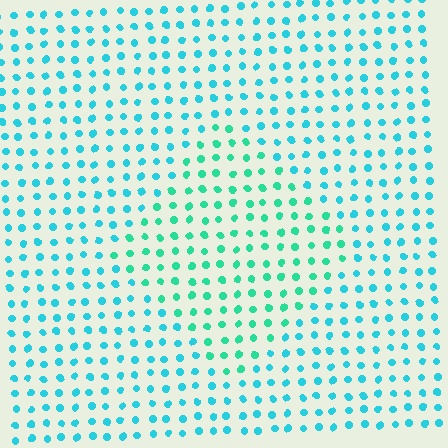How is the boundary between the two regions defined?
The boundary is defined purely by a slight shift in hue (about 28 degrees). Spacing, size, and orientation are identical on both sides.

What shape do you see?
I see a diamond.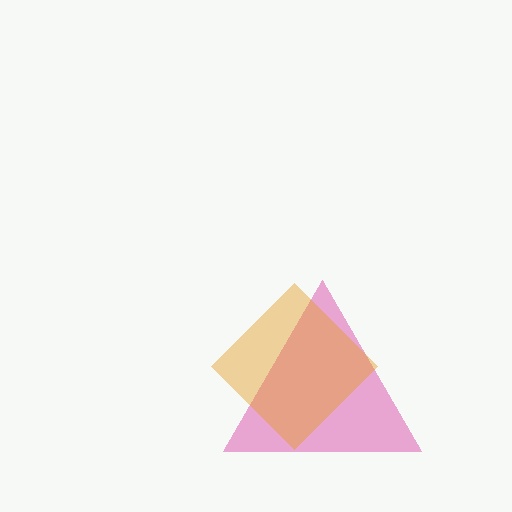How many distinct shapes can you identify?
There are 2 distinct shapes: a pink triangle, an orange diamond.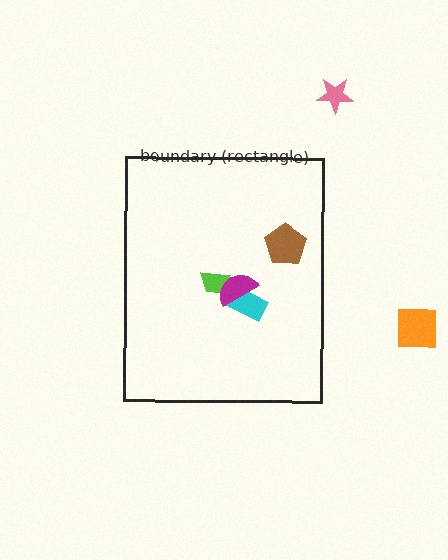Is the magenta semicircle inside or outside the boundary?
Inside.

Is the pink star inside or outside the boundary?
Outside.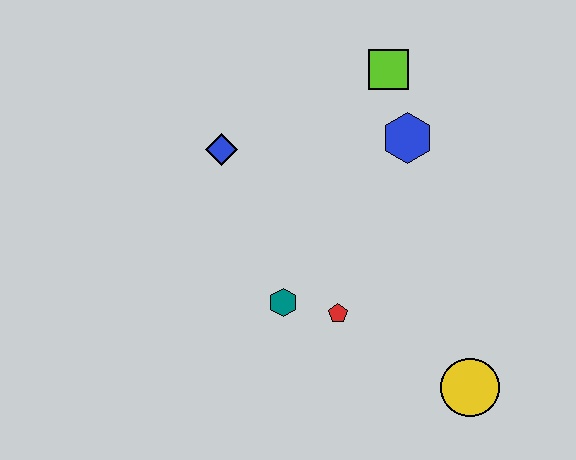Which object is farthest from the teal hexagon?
The lime square is farthest from the teal hexagon.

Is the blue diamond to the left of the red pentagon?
Yes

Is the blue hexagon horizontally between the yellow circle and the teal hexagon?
Yes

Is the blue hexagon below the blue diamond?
No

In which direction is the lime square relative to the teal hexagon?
The lime square is above the teal hexagon.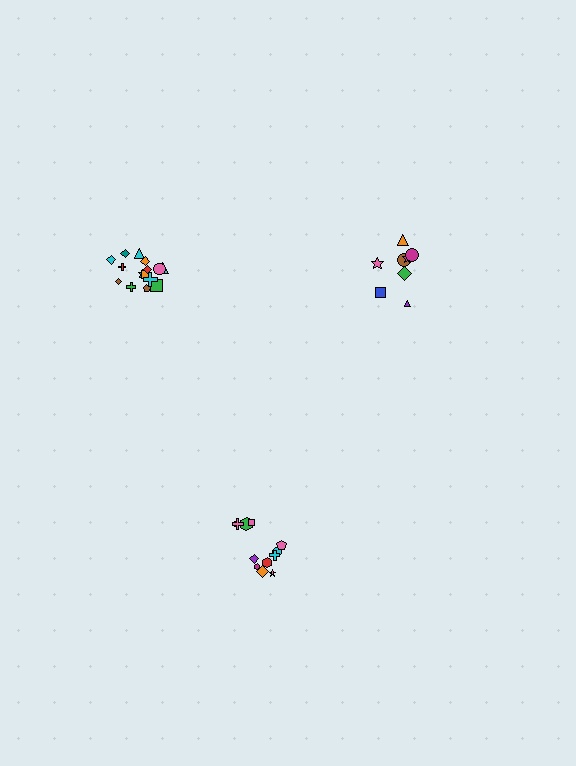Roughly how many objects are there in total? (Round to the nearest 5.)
Roughly 35 objects in total.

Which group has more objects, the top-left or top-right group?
The top-left group.